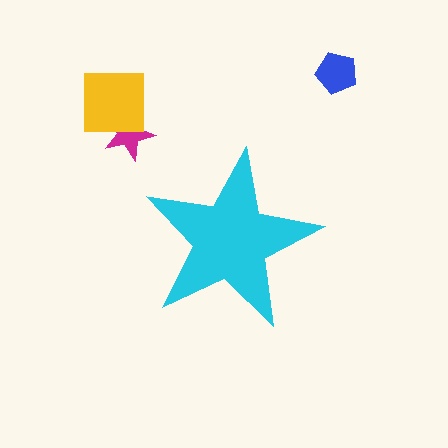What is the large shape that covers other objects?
A cyan star.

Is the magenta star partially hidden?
No, the magenta star is fully visible.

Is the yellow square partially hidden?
No, the yellow square is fully visible.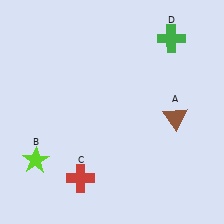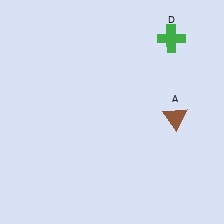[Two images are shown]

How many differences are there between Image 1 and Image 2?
There are 2 differences between the two images.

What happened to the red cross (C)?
The red cross (C) was removed in Image 2. It was in the bottom-left area of Image 1.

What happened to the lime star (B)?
The lime star (B) was removed in Image 2. It was in the bottom-left area of Image 1.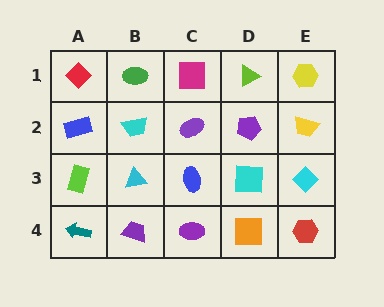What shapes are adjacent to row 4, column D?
A cyan square (row 3, column D), a purple ellipse (row 4, column C), a red hexagon (row 4, column E).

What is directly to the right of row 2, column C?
A purple pentagon.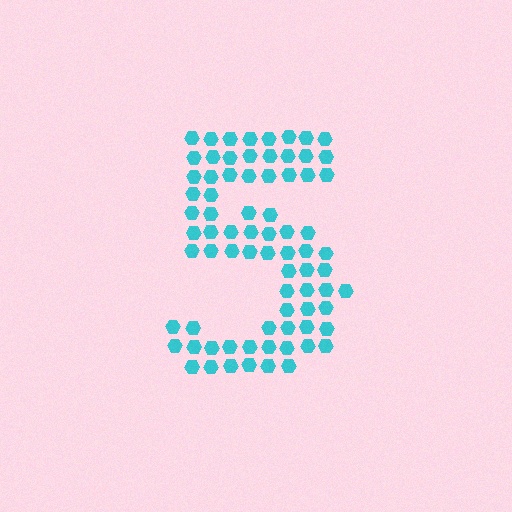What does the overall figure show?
The overall figure shows the digit 5.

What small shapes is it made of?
It is made of small hexagons.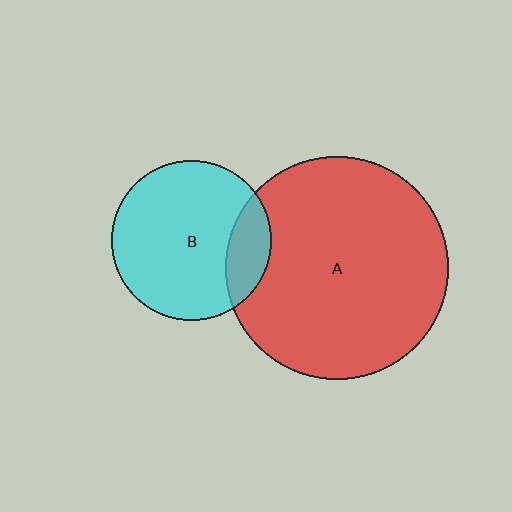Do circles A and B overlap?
Yes.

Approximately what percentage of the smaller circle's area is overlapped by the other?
Approximately 20%.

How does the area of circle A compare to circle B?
Approximately 1.9 times.